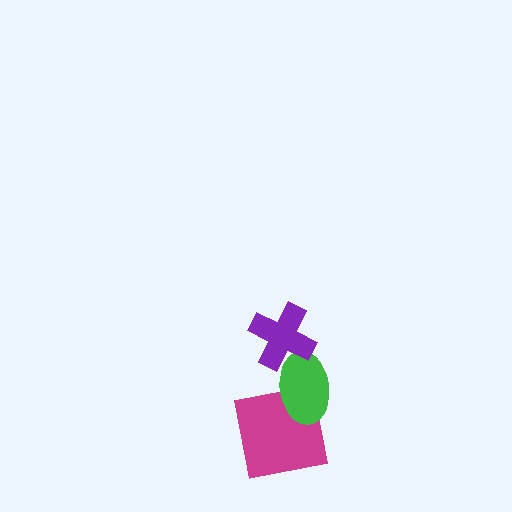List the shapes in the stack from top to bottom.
From top to bottom: the purple cross, the green ellipse, the magenta square.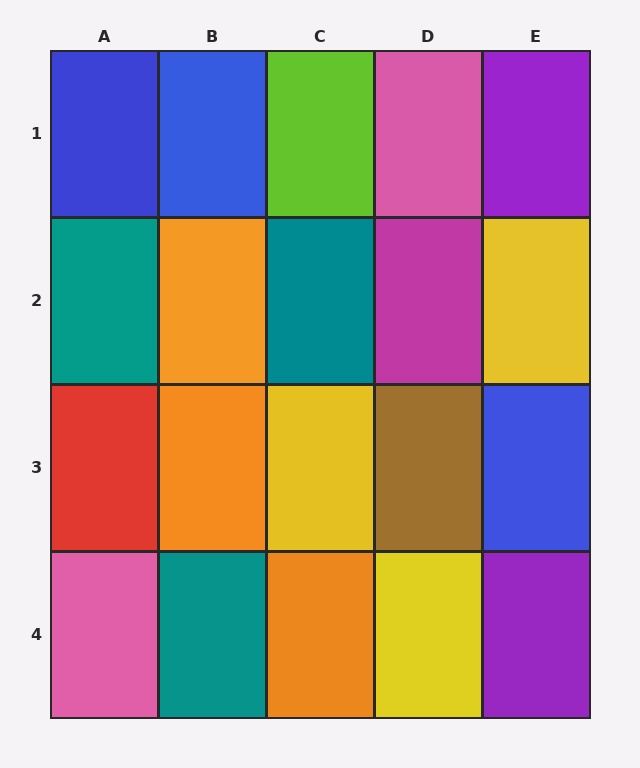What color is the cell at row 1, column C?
Lime.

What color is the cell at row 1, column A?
Blue.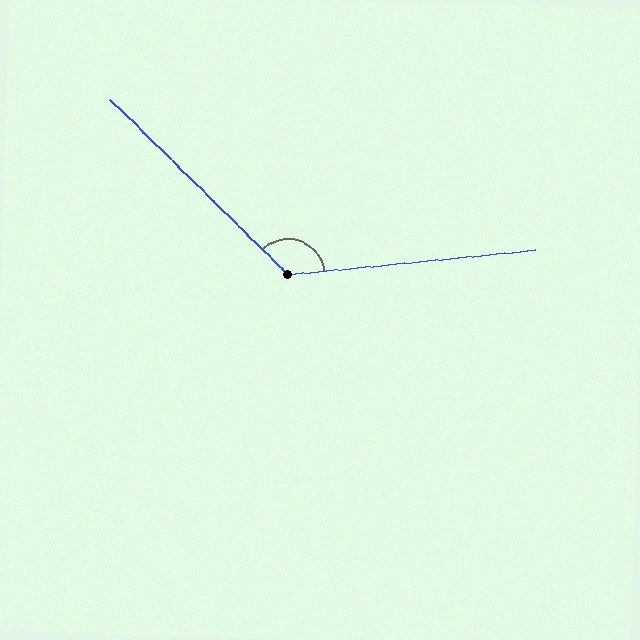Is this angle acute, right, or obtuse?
It is obtuse.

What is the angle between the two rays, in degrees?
Approximately 130 degrees.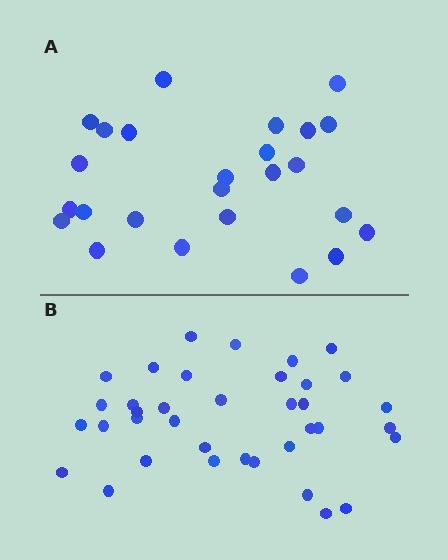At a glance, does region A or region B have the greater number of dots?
Region B (the bottom region) has more dots.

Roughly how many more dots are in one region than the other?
Region B has roughly 12 or so more dots than region A.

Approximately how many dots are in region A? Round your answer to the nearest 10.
About 20 dots. (The exact count is 25, which rounds to 20.)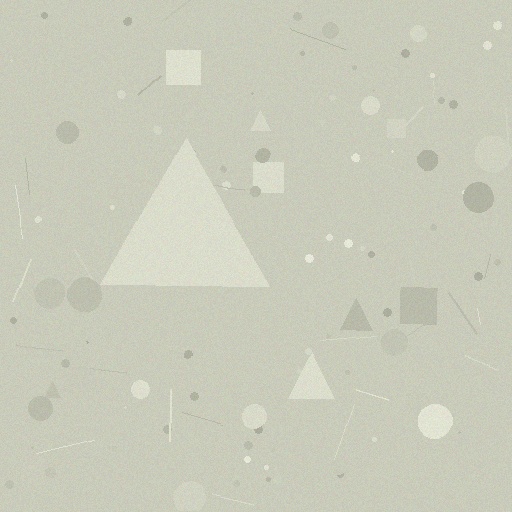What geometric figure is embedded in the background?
A triangle is embedded in the background.